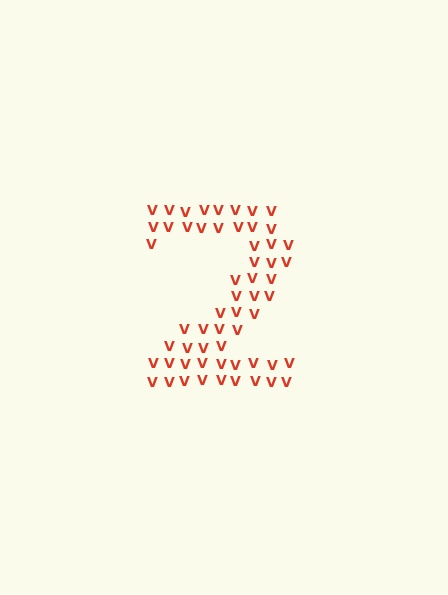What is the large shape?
The large shape is the digit 2.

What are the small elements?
The small elements are letter V's.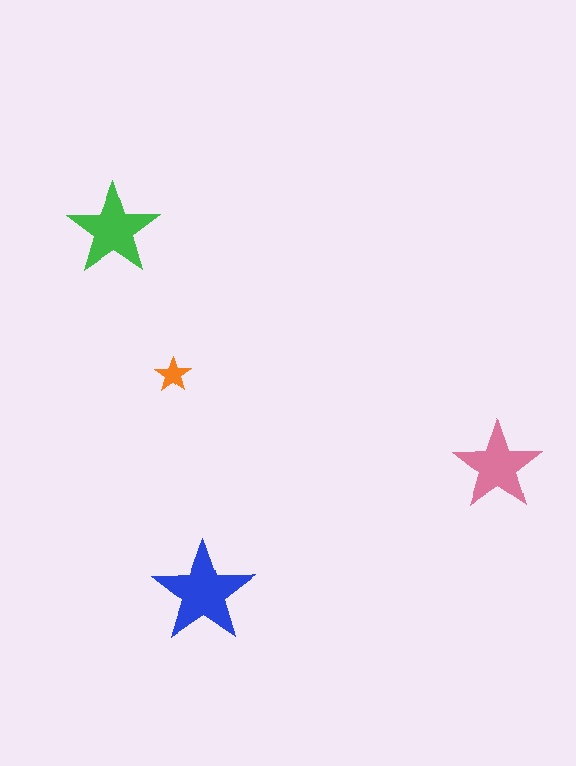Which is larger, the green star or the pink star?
The green one.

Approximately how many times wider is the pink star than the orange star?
About 2.5 times wider.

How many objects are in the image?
There are 4 objects in the image.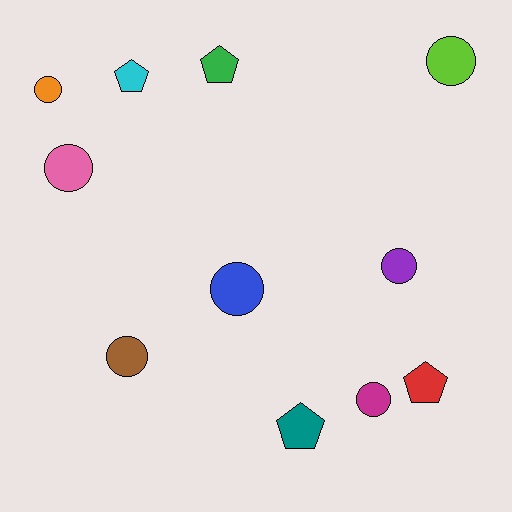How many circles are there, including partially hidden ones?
There are 7 circles.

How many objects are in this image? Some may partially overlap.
There are 11 objects.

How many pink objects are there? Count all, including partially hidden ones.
There is 1 pink object.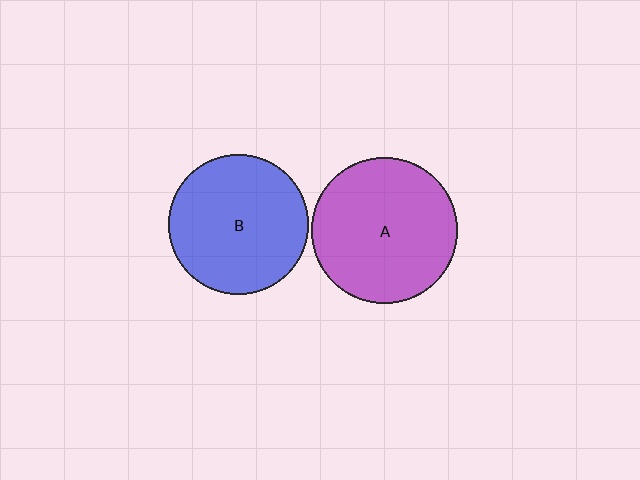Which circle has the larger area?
Circle A (purple).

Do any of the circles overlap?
No, none of the circles overlap.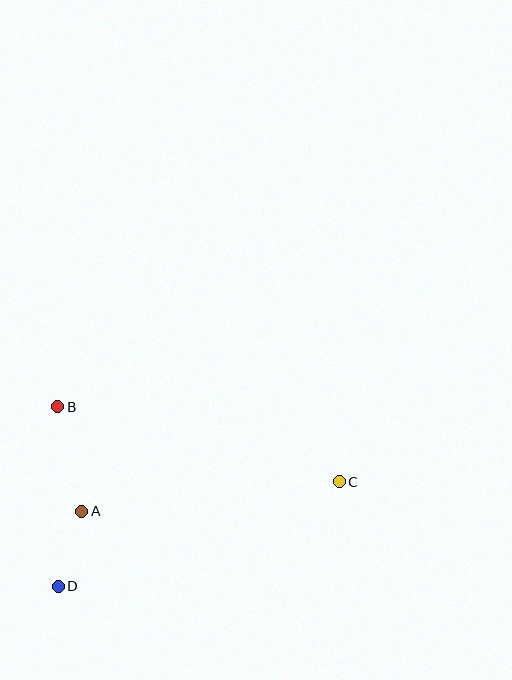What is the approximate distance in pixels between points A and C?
The distance between A and C is approximately 259 pixels.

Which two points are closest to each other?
Points A and D are closest to each other.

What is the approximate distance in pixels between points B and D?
The distance between B and D is approximately 180 pixels.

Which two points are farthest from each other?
Points C and D are farthest from each other.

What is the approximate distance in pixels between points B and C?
The distance between B and C is approximately 291 pixels.